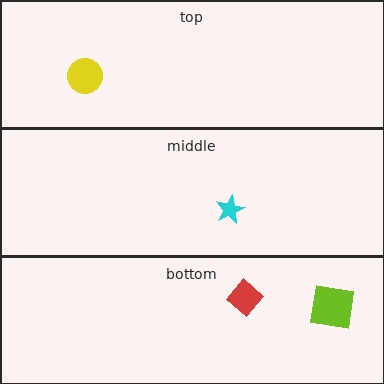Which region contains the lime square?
The bottom region.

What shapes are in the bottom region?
The lime square, the red diamond.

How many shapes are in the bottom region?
2.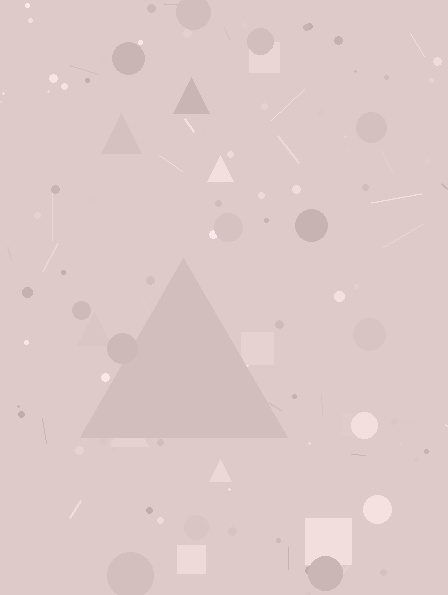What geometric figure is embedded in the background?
A triangle is embedded in the background.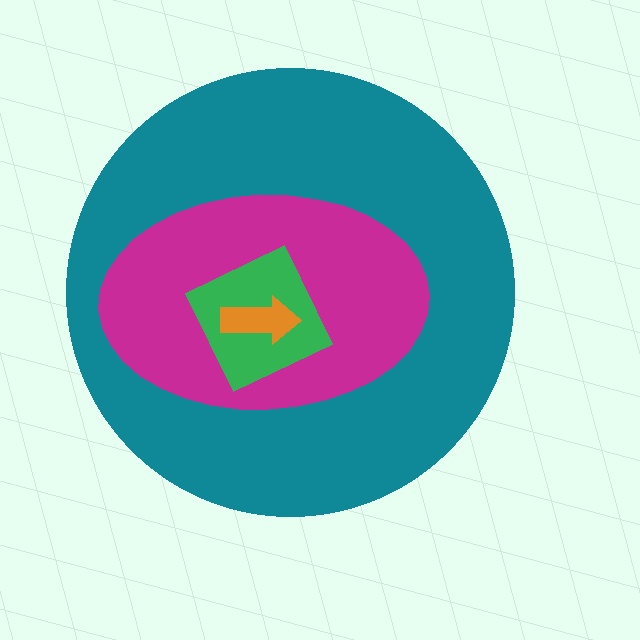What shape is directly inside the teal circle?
The magenta ellipse.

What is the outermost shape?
The teal circle.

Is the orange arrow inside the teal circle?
Yes.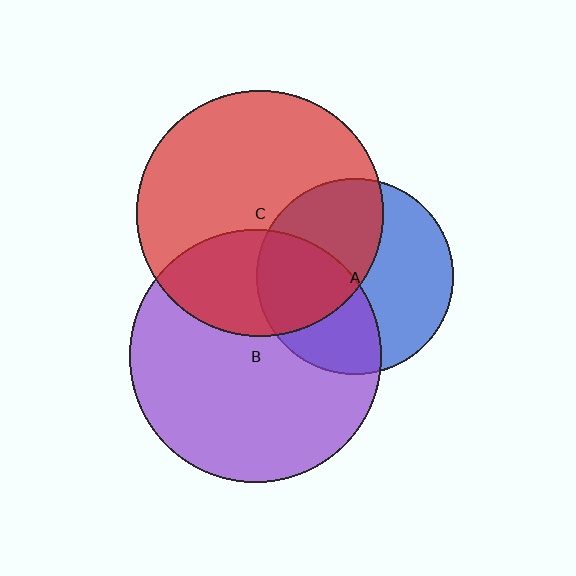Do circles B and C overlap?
Yes.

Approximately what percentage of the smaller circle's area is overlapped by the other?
Approximately 30%.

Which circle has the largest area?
Circle B (purple).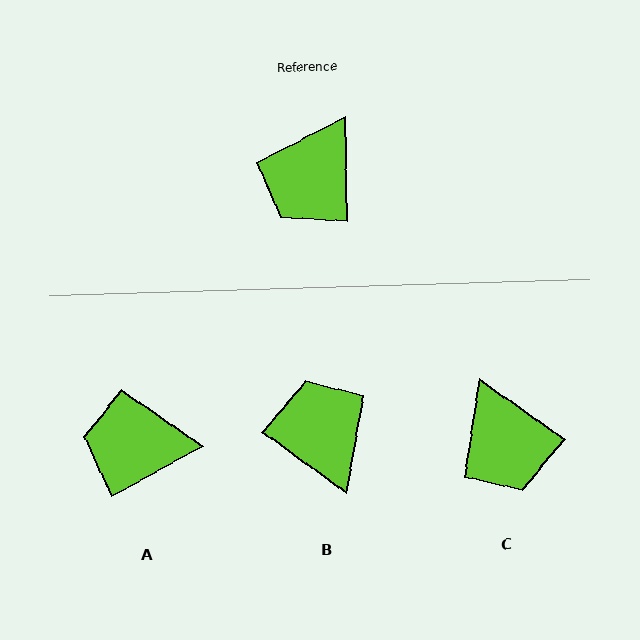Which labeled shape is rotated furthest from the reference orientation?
B, about 127 degrees away.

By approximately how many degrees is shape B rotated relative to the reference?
Approximately 127 degrees clockwise.